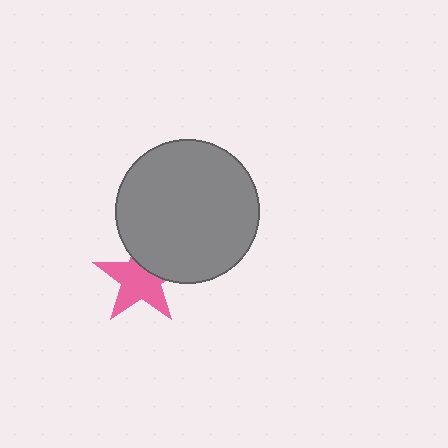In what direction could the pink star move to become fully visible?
The pink star could move down. That would shift it out from behind the gray circle entirely.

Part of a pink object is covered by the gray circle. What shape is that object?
It is a star.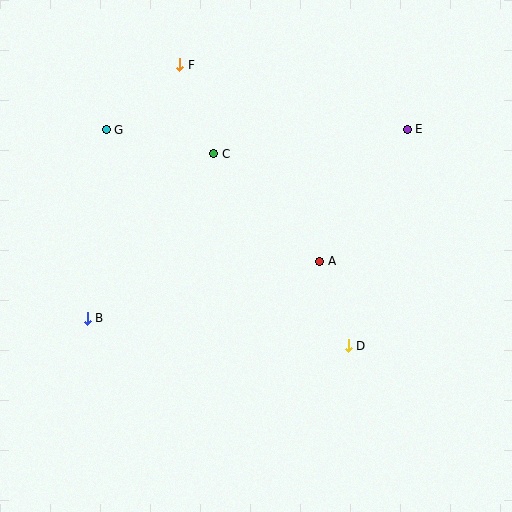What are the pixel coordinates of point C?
Point C is at (214, 154).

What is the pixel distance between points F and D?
The distance between F and D is 327 pixels.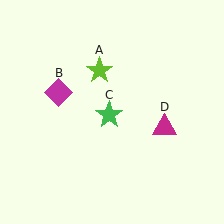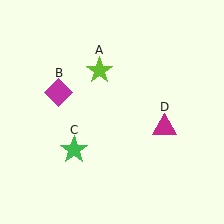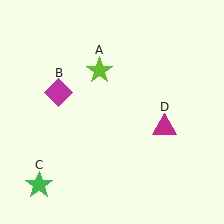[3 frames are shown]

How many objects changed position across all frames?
1 object changed position: green star (object C).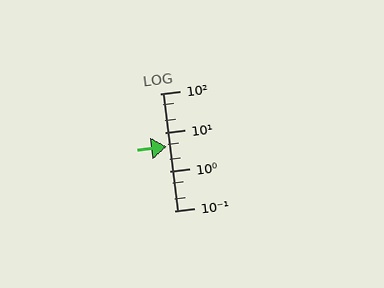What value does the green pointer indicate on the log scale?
The pointer indicates approximately 4.3.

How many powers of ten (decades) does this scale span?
The scale spans 3 decades, from 0.1 to 100.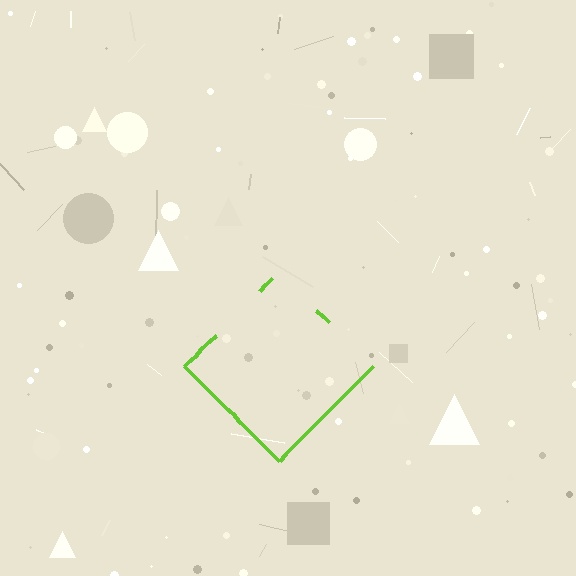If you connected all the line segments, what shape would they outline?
They would outline a diamond.